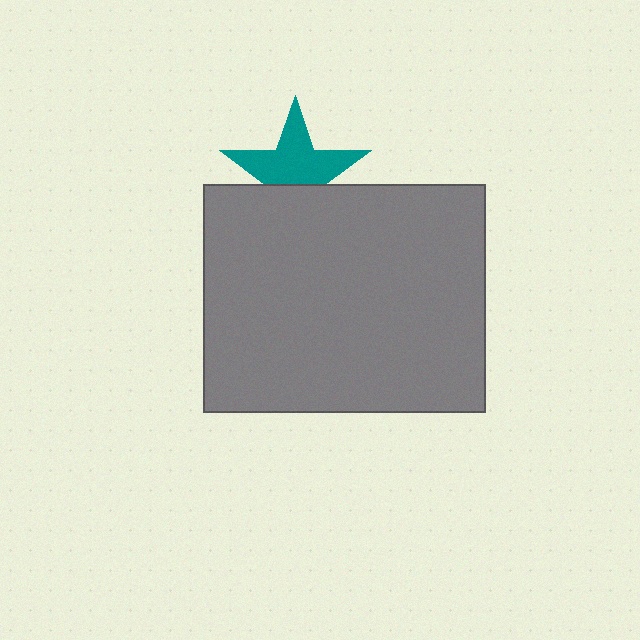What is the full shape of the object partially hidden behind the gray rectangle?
The partially hidden object is a teal star.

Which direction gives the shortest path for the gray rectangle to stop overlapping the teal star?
Moving down gives the shortest separation.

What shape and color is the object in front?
The object in front is a gray rectangle.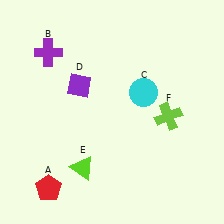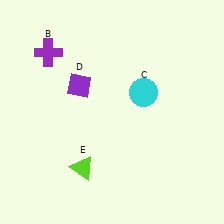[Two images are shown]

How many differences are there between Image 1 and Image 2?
There are 2 differences between the two images.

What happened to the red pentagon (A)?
The red pentagon (A) was removed in Image 2. It was in the bottom-left area of Image 1.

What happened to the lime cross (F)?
The lime cross (F) was removed in Image 2. It was in the bottom-right area of Image 1.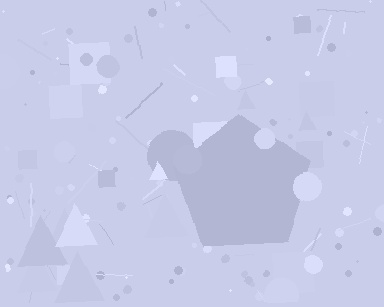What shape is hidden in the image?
A pentagon is hidden in the image.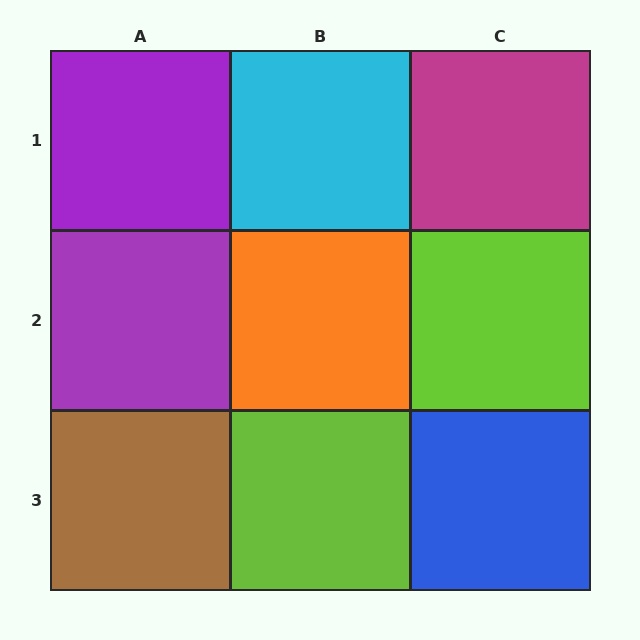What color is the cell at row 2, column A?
Purple.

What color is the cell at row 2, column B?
Orange.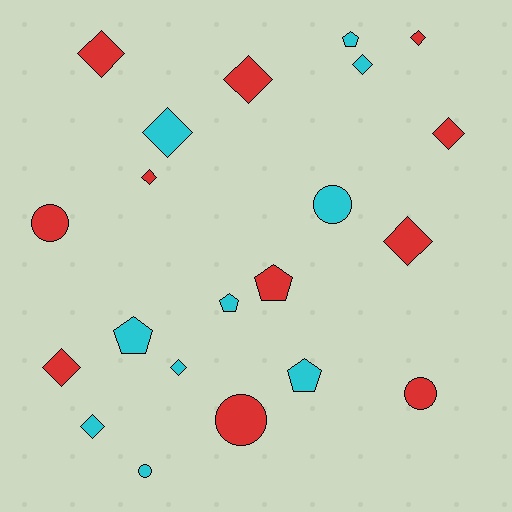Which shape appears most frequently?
Diamond, with 11 objects.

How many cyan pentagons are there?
There are 4 cyan pentagons.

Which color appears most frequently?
Red, with 11 objects.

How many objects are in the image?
There are 21 objects.